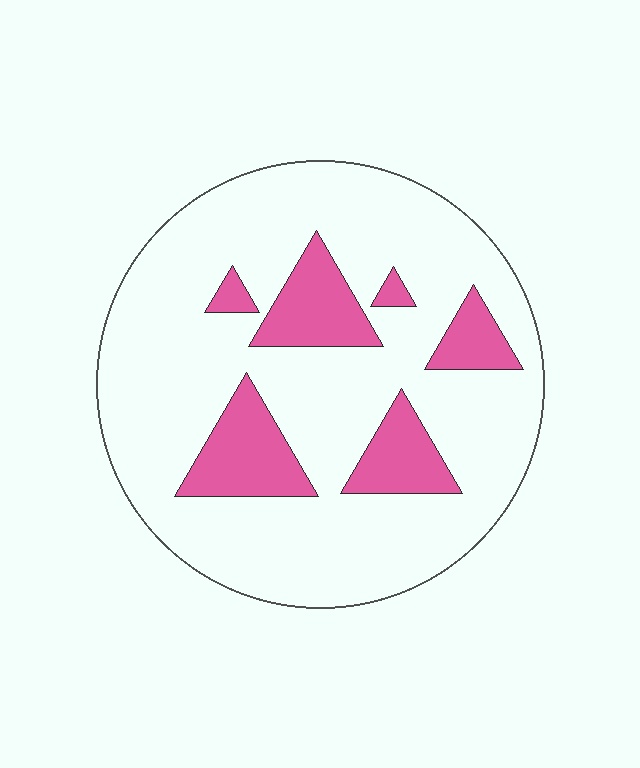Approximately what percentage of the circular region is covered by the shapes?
Approximately 20%.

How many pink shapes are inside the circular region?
6.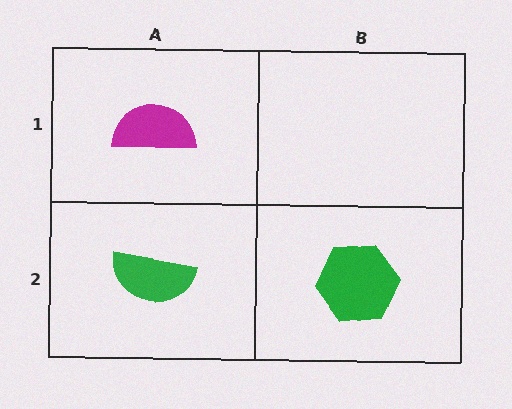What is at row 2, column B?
A green hexagon.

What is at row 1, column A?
A magenta semicircle.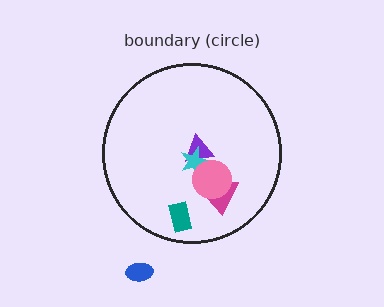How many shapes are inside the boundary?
5 inside, 1 outside.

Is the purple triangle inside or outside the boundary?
Inside.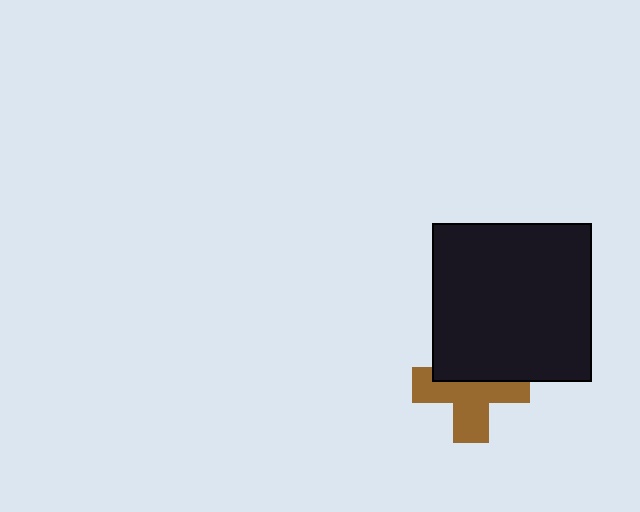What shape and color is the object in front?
The object in front is a black square.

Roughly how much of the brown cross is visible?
About half of it is visible (roughly 60%).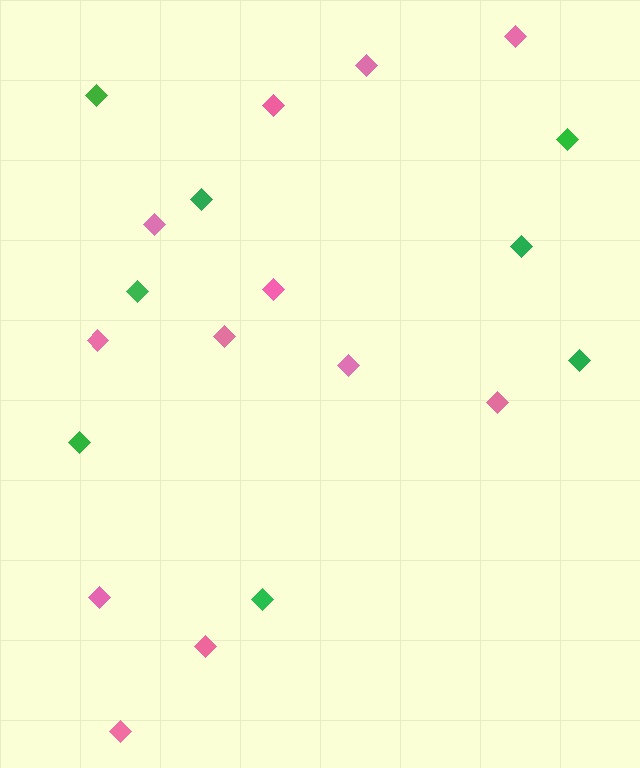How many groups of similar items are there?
There are 2 groups: one group of pink diamonds (12) and one group of green diamonds (8).